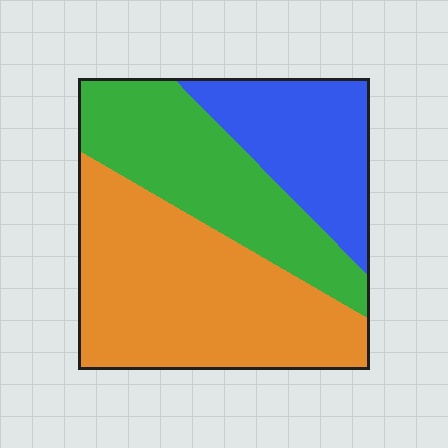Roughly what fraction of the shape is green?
Green covers 31% of the shape.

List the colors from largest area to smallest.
From largest to smallest: orange, green, blue.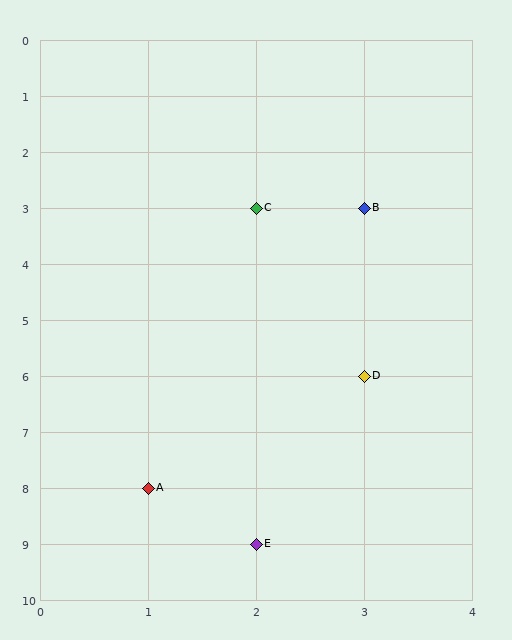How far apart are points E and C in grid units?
Points E and C are 6 rows apart.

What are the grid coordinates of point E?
Point E is at grid coordinates (2, 9).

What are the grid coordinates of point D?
Point D is at grid coordinates (3, 6).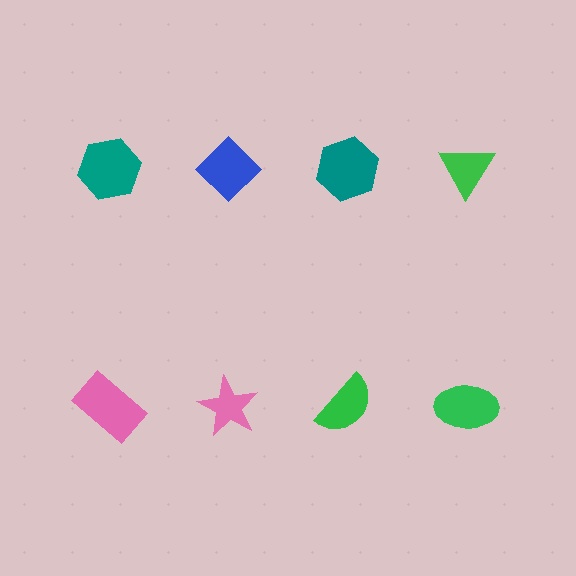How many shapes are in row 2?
4 shapes.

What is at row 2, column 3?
A green semicircle.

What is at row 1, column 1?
A teal hexagon.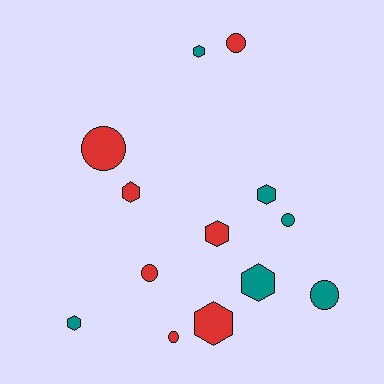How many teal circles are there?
There are 2 teal circles.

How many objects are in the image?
There are 13 objects.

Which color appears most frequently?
Red, with 7 objects.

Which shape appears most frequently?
Hexagon, with 7 objects.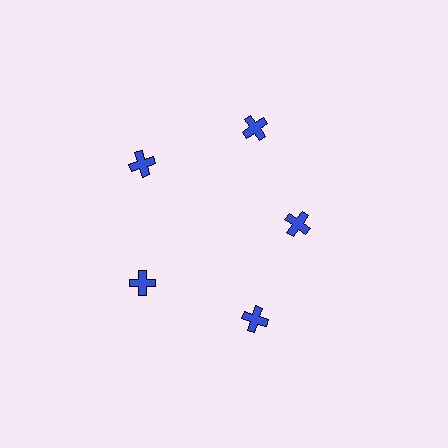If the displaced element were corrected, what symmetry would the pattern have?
It would have 5-fold rotational symmetry — the pattern would map onto itself every 72 degrees.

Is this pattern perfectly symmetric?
No. The 5 blue crosses are arranged in a ring, but one element near the 3 o'clock position is pulled inward toward the center, breaking the 5-fold rotational symmetry.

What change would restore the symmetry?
The symmetry would be restored by moving it outward, back onto the ring so that all 5 crosses sit at equal angles and equal distance from the center.